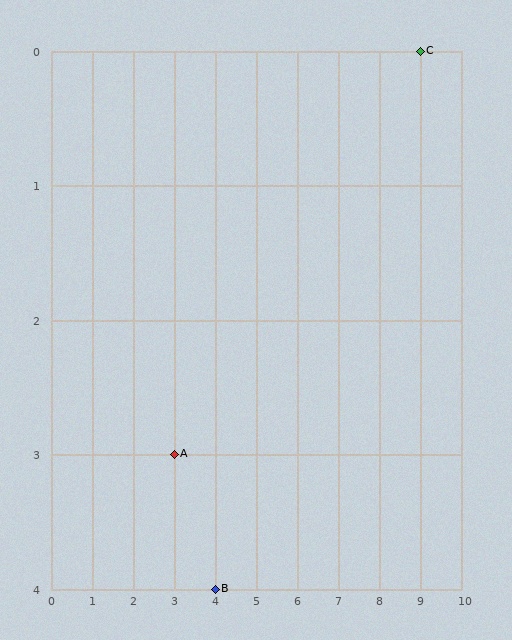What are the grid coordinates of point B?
Point B is at grid coordinates (4, 4).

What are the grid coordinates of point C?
Point C is at grid coordinates (9, 0).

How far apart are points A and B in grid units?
Points A and B are 1 column and 1 row apart (about 1.4 grid units diagonally).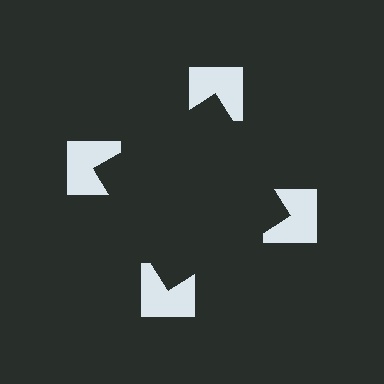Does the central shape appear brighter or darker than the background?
It typically appears slightly darker than the background, even though no actual brightness change is drawn.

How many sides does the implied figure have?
4 sides.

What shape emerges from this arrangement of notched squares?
An illusory square — its edges are inferred from the aligned wedge cuts in the notched squares, not physically drawn.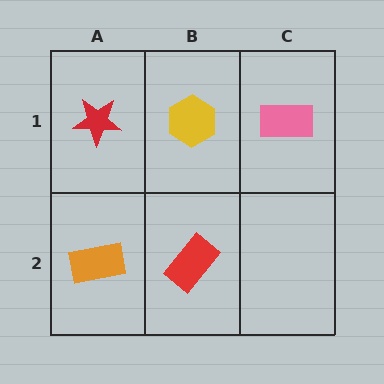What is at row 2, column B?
A red rectangle.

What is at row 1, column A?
A red star.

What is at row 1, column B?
A yellow hexagon.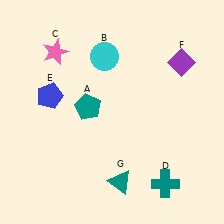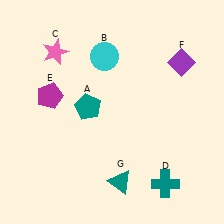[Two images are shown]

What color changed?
The pentagon (E) changed from blue in Image 1 to magenta in Image 2.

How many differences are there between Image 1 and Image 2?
There is 1 difference between the two images.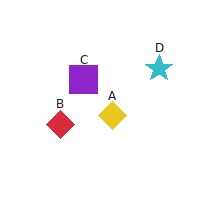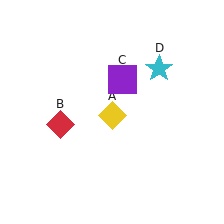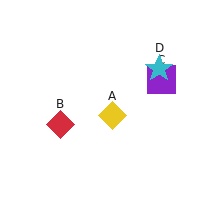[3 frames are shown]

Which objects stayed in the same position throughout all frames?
Yellow diamond (object A) and red diamond (object B) and cyan star (object D) remained stationary.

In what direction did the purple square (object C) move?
The purple square (object C) moved right.